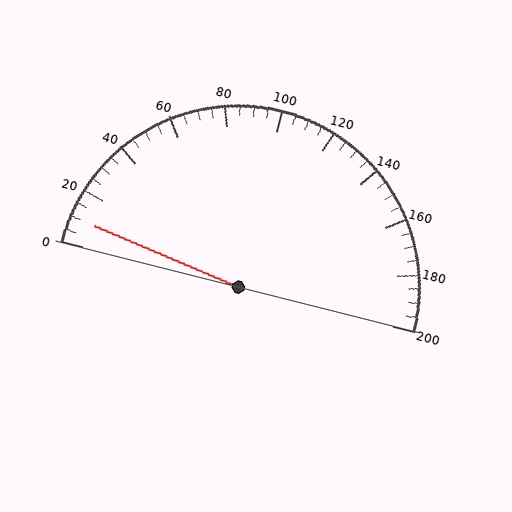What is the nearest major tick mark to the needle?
The nearest major tick mark is 0.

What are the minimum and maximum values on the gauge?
The gauge ranges from 0 to 200.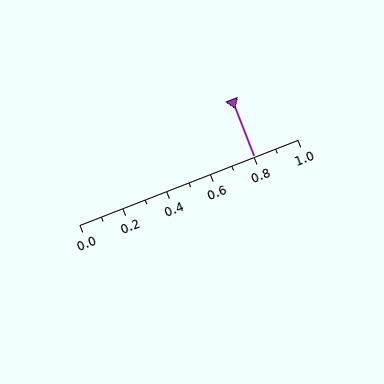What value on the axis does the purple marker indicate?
The marker indicates approximately 0.8.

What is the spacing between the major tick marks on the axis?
The major ticks are spaced 0.2 apart.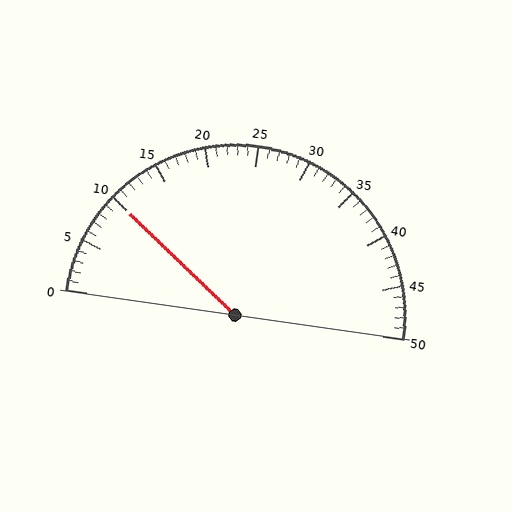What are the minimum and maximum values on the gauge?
The gauge ranges from 0 to 50.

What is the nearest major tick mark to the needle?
The nearest major tick mark is 10.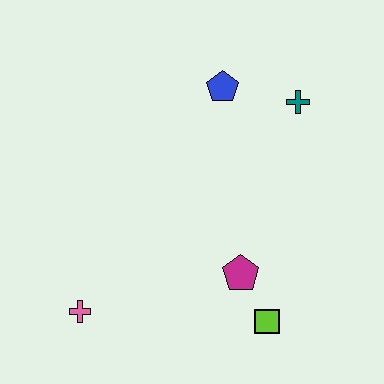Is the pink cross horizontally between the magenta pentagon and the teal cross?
No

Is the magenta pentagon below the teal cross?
Yes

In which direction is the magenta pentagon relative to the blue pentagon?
The magenta pentagon is below the blue pentagon.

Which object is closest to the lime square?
The magenta pentagon is closest to the lime square.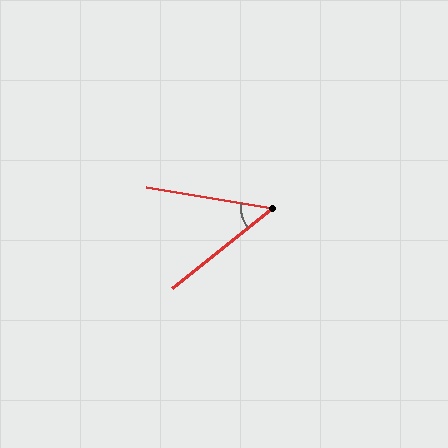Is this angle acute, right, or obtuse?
It is acute.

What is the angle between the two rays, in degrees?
Approximately 48 degrees.